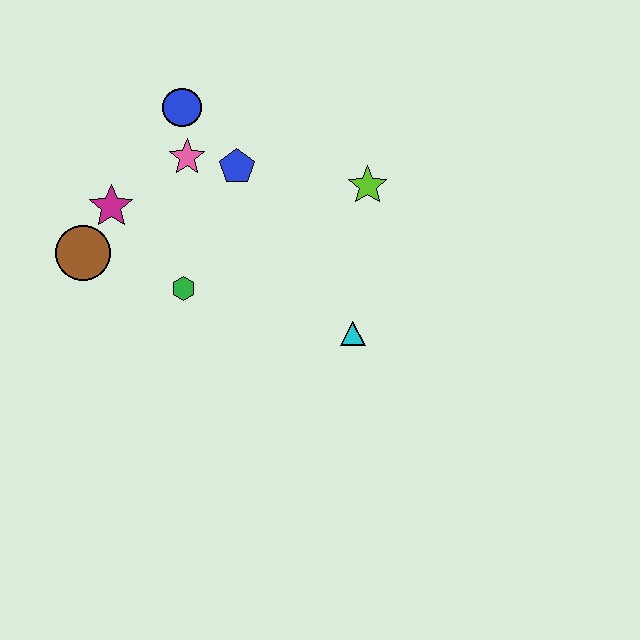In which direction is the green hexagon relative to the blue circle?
The green hexagon is below the blue circle.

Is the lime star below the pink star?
Yes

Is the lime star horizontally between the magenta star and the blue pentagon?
No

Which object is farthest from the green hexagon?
The lime star is farthest from the green hexagon.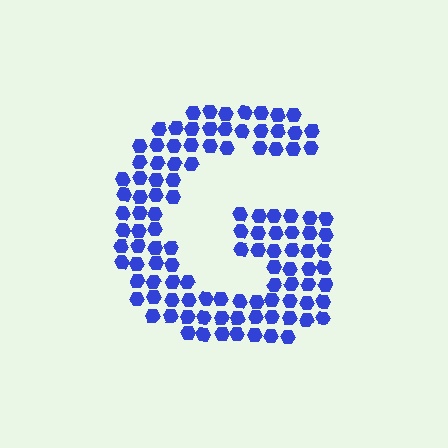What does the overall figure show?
The overall figure shows the letter G.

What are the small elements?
The small elements are hexagons.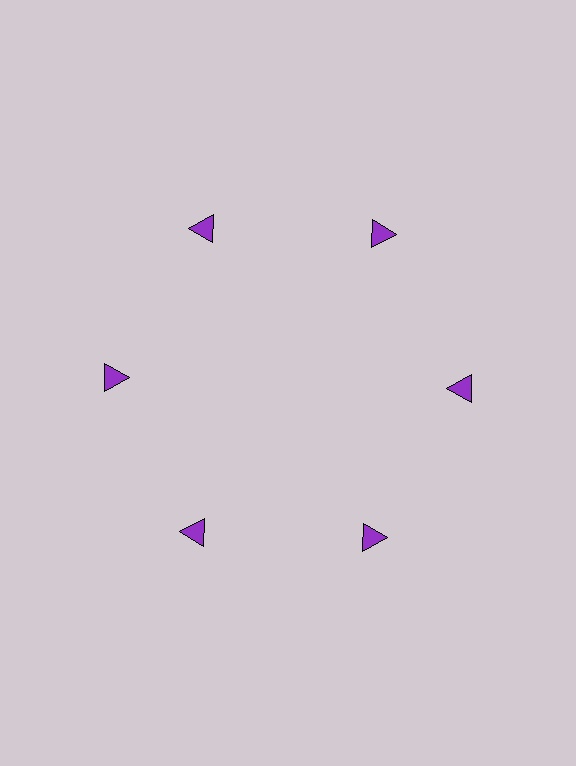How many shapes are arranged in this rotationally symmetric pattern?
There are 6 shapes, arranged in 6 groups of 1.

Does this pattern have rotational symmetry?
Yes, this pattern has 6-fold rotational symmetry. It looks the same after rotating 60 degrees around the center.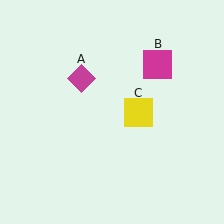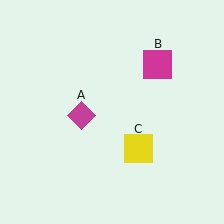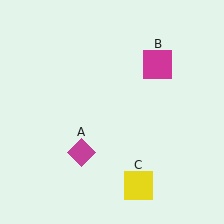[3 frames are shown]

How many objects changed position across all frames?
2 objects changed position: magenta diamond (object A), yellow square (object C).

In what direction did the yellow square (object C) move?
The yellow square (object C) moved down.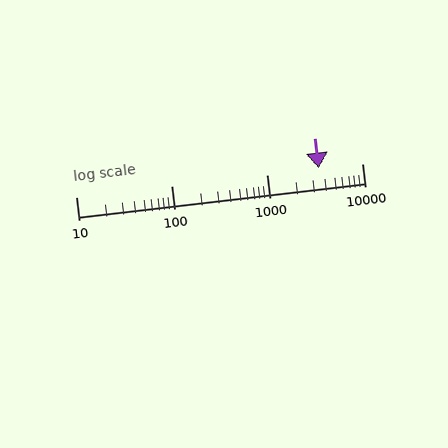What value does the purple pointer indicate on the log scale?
The pointer indicates approximately 3500.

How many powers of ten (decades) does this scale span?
The scale spans 3 decades, from 10 to 10000.